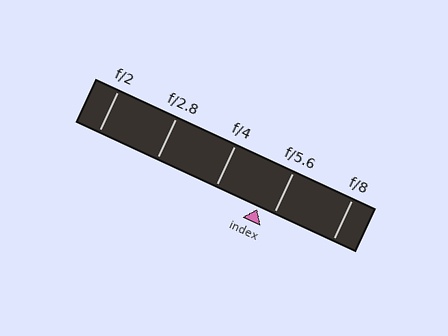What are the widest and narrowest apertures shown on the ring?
The widest aperture shown is f/2 and the narrowest is f/8.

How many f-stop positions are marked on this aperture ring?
There are 5 f-stop positions marked.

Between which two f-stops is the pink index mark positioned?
The index mark is between f/4 and f/5.6.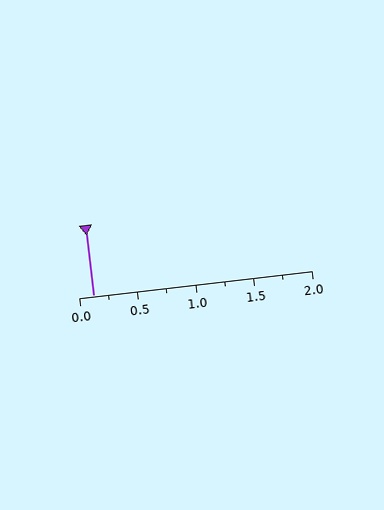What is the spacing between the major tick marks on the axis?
The major ticks are spaced 0.5 apart.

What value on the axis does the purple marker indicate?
The marker indicates approximately 0.12.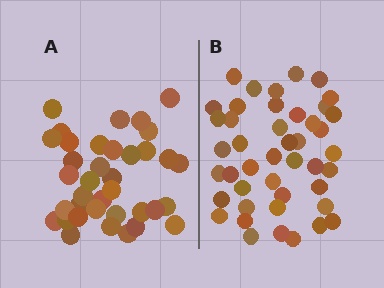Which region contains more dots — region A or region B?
Region B (the right region) has more dots.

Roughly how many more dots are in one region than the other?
Region B has roughly 8 or so more dots than region A.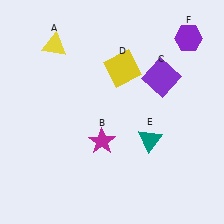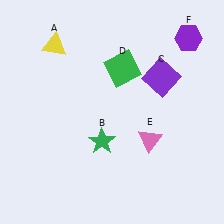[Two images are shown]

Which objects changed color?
B changed from magenta to green. D changed from yellow to green. E changed from teal to pink.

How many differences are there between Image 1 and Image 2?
There are 3 differences between the two images.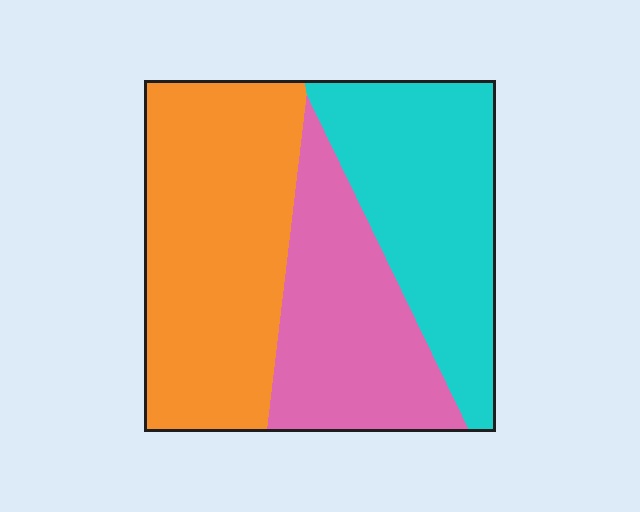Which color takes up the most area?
Orange, at roughly 40%.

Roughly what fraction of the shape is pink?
Pink takes up between a sixth and a third of the shape.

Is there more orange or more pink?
Orange.